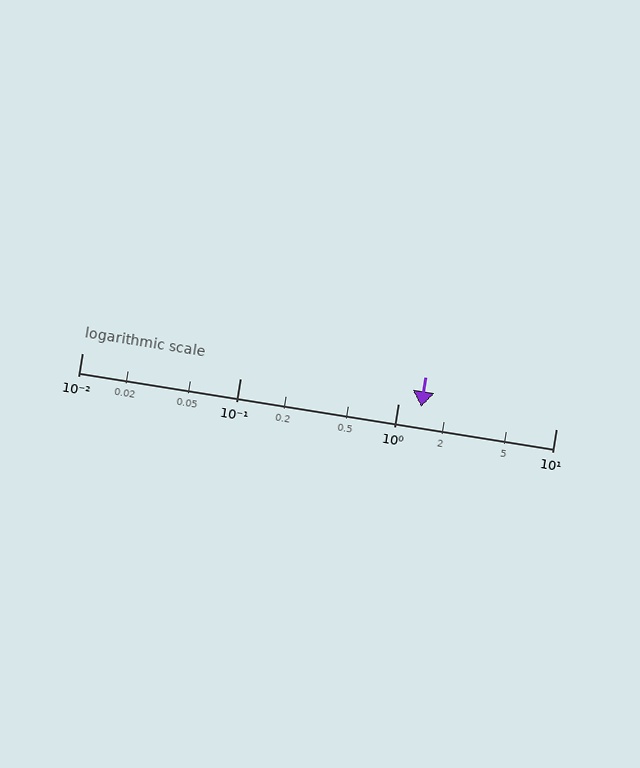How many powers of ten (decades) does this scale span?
The scale spans 3 decades, from 0.01 to 10.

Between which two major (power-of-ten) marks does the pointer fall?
The pointer is between 1 and 10.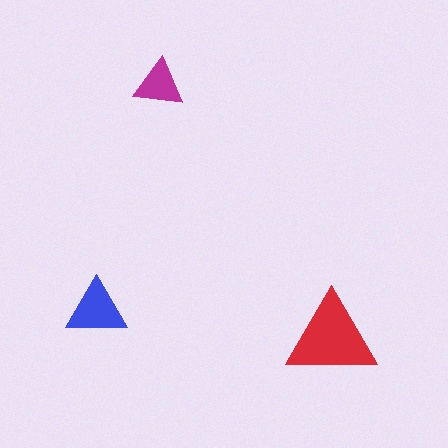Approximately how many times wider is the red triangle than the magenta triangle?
About 2 times wider.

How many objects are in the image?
There are 3 objects in the image.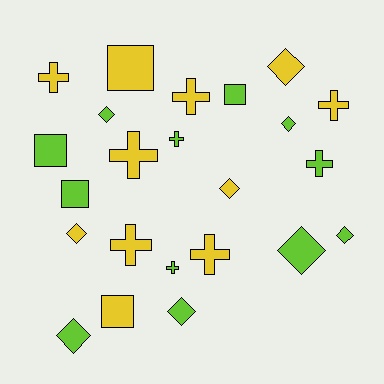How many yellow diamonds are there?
There are 3 yellow diamonds.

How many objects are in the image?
There are 23 objects.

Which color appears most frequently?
Lime, with 12 objects.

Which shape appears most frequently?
Cross, with 9 objects.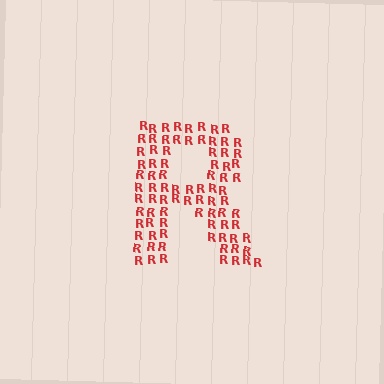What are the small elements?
The small elements are letter R's.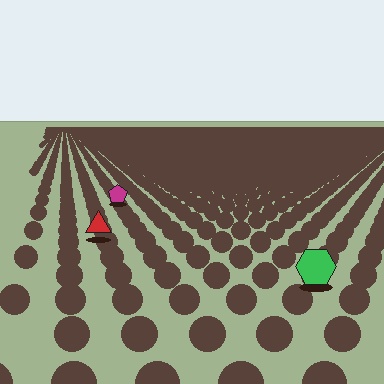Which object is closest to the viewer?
The green hexagon is closest. The texture marks near it are larger and more spread out.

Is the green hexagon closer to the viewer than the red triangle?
Yes. The green hexagon is closer — you can tell from the texture gradient: the ground texture is coarser near it.